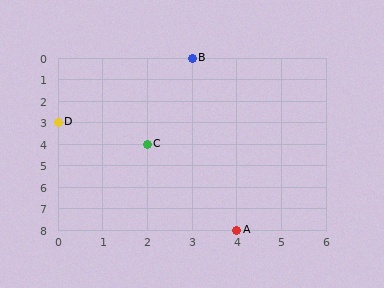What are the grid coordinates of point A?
Point A is at grid coordinates (4, 8).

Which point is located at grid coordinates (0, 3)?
Point D is at (0, 3).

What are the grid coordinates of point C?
Point C is at grid coordinates (2, 4).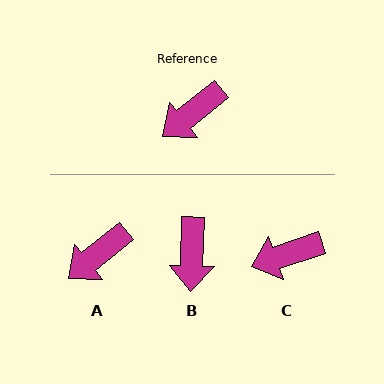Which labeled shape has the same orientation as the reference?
A.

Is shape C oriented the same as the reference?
No, it is off by about 20 degrees.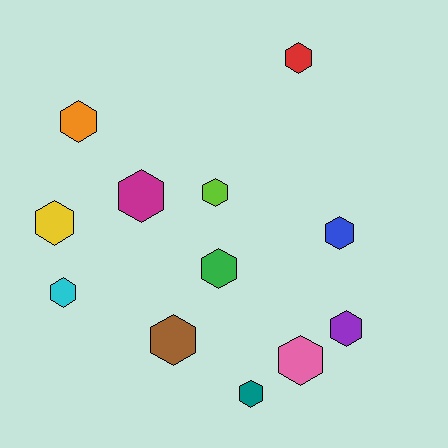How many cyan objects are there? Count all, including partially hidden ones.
There is 1 cyan object.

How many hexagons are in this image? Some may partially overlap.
There are 12 hexagons.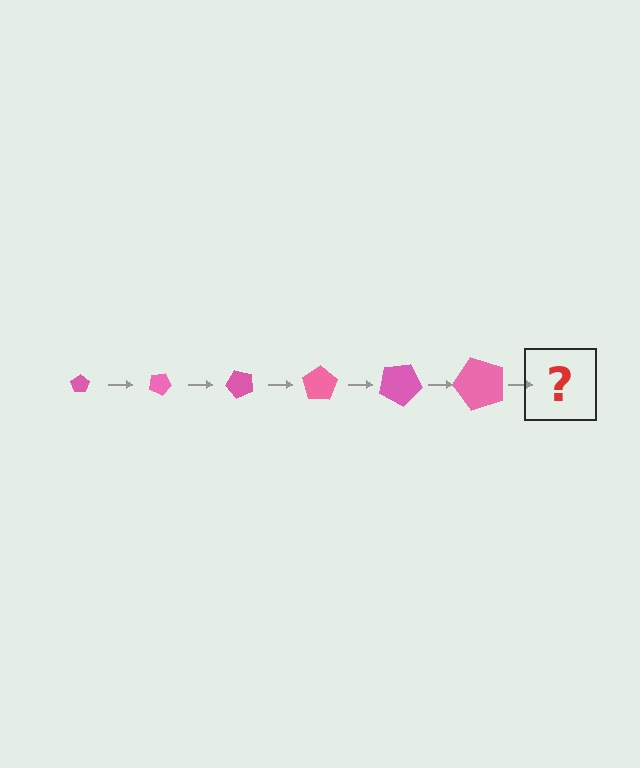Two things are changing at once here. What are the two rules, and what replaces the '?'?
The two rules are that the pentagon grows larger each step and it rotates 25 degrees each step. The '?' should be a pentagon, larger than the previous one and rotated 150 degrees from the start.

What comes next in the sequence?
The next element should be a pentagon, larger than the previous one and rotated 150 degrees from the start.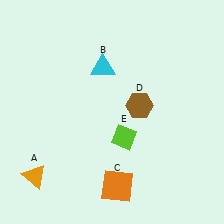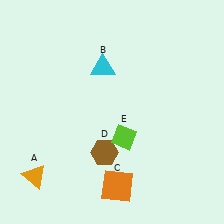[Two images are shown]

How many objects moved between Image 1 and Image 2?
1 object moved between the two images.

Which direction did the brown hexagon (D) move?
The brown hexagon (D) moved down.